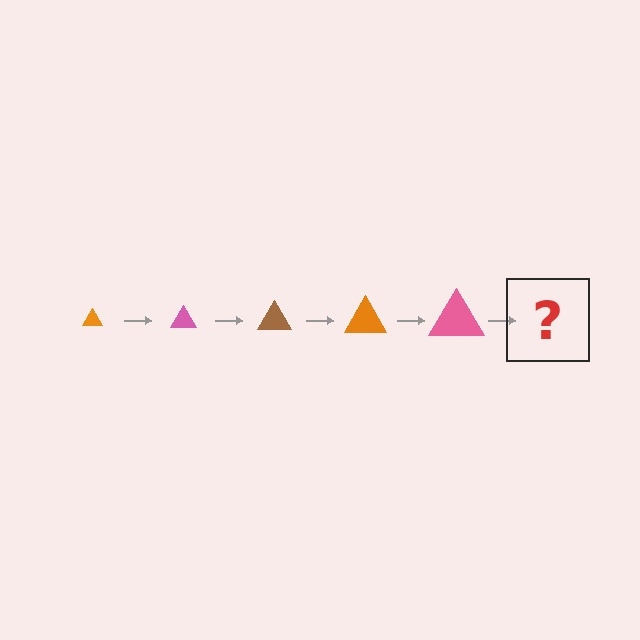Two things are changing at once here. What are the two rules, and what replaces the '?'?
The two rules are that the triangle grows larger each step and the color cycles through orange, pink, and brown. The '?' should be a brown triangle, larger than the previous one.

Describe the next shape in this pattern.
It should be a brown triangle, larger than the previous one.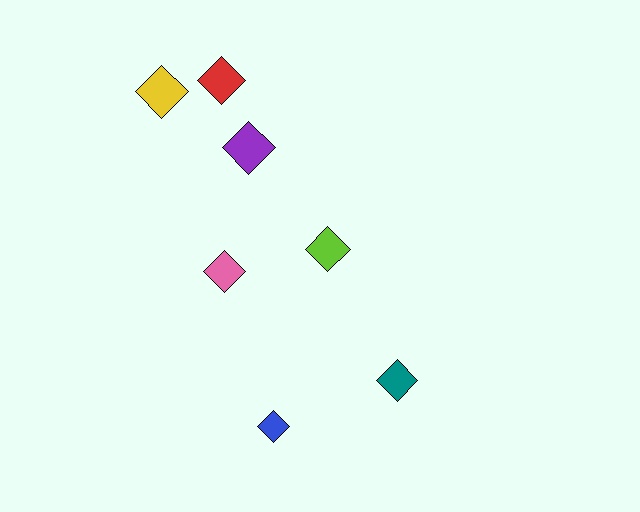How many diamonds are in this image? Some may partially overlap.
There are 7 diamonds.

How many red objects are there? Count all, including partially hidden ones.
There is 1 red object.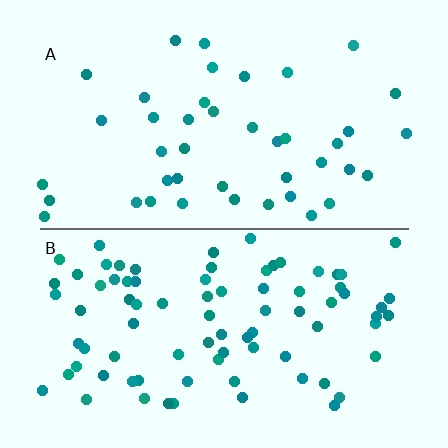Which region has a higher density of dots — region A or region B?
B (the bottom).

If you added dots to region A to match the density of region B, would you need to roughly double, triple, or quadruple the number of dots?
Approximately double.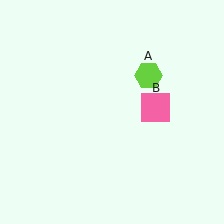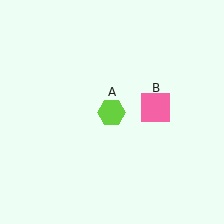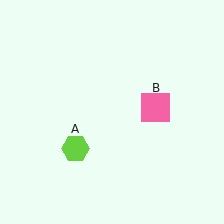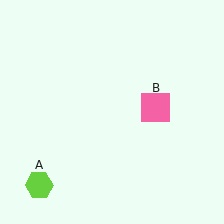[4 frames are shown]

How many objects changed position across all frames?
1 object changed position: lime hexagon (object A).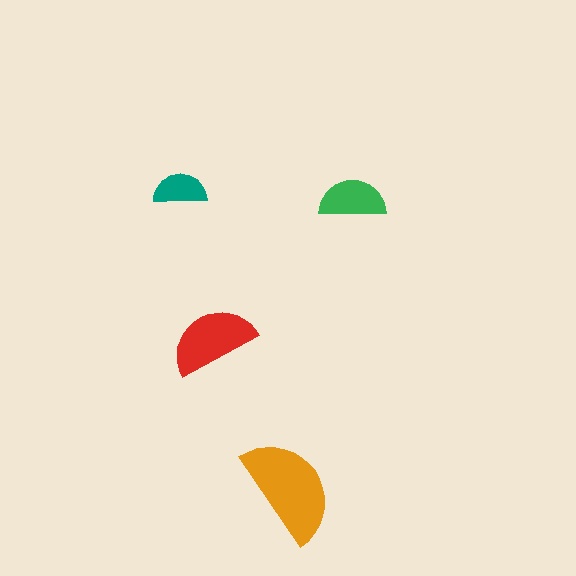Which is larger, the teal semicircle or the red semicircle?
The red one.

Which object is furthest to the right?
The green semicircle is rightmost.